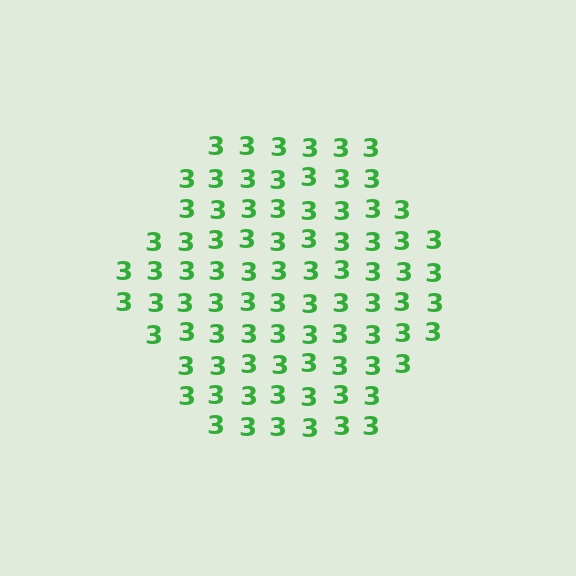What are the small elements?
The small elements are digit 3's.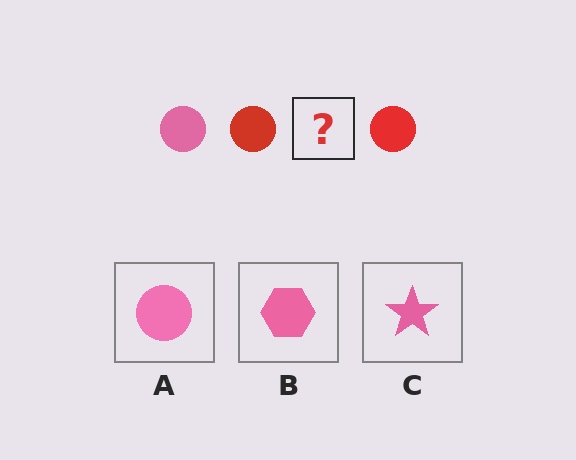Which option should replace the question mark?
Option A.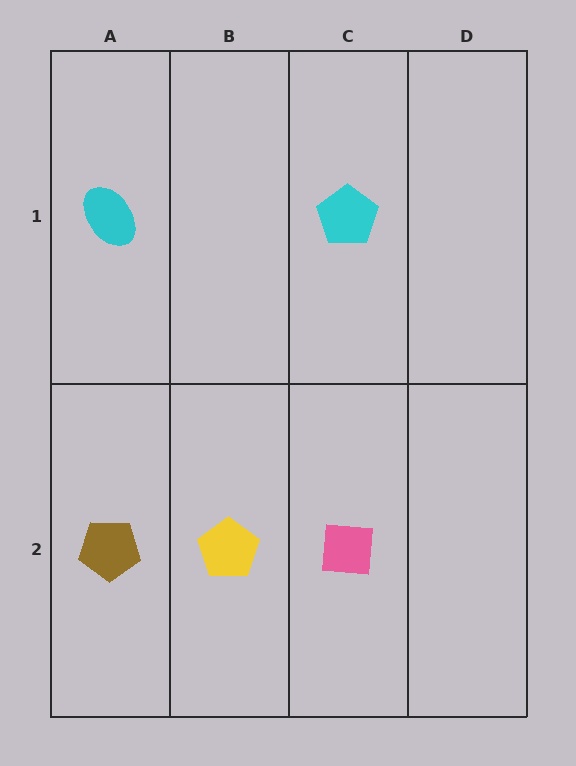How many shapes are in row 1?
2 shapes.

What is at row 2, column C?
A pink square.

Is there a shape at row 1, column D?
No, that cell is empty.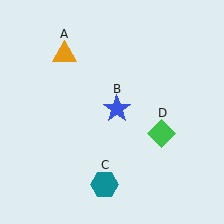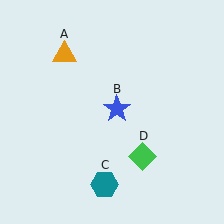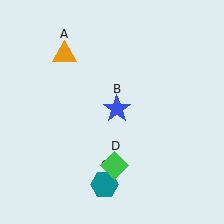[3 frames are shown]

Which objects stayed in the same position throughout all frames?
Orange triangle (object A) and blue star (object B) and teal hexagon (object C) remained stationary.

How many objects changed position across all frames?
1 object changed position: green diamond (object D).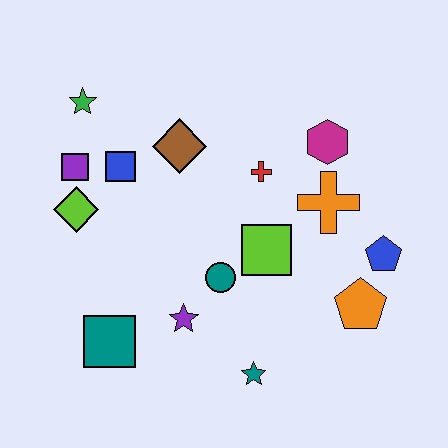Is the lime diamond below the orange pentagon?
No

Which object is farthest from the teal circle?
The green star is farthest from the teal circle.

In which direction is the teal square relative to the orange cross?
The teal square is to the left of the orange cross.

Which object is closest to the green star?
The purple square is closest to the green star.